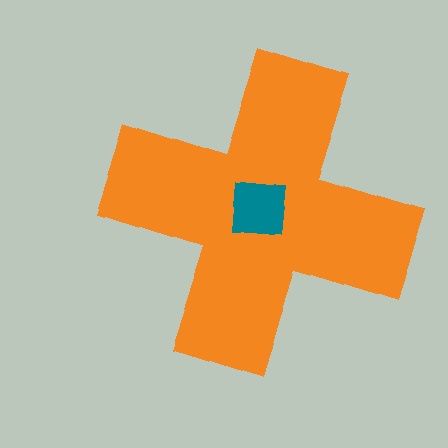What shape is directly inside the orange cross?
The teal square.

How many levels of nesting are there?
2.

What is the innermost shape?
The teal square.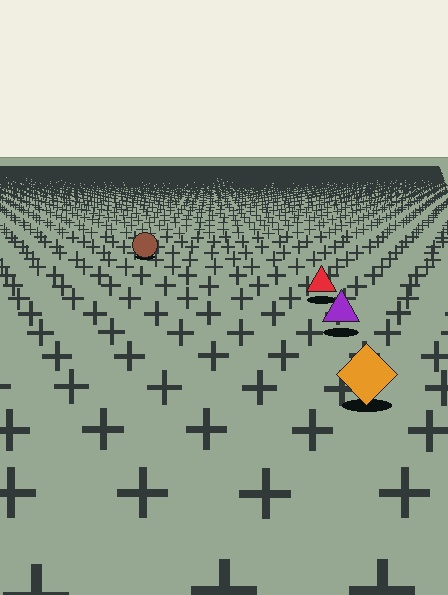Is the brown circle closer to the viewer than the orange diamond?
No. The orange diamond is closer — you can tell from the texture gradient: the ground texture is coarser near it.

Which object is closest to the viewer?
The orange diamond is closest. The texture marks near it are larger and more spread out.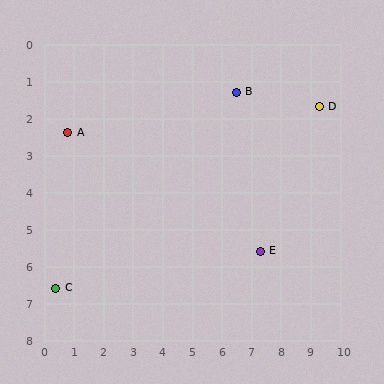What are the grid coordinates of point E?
Point E is at approximately (7.3, 5.6).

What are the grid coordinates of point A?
Point A is at approximately (0.8, 2.4).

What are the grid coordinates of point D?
Point D is at approximately (9.3, 1.7).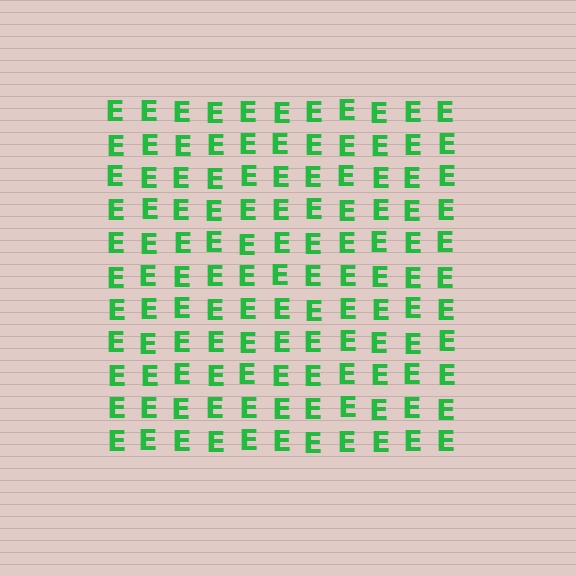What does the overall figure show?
The overall figure shows a square.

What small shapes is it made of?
It is made of small letter E's.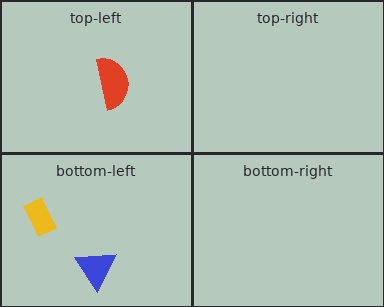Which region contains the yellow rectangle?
The bottom-left region.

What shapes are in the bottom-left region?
The blue triangle, the yellow rectangle.